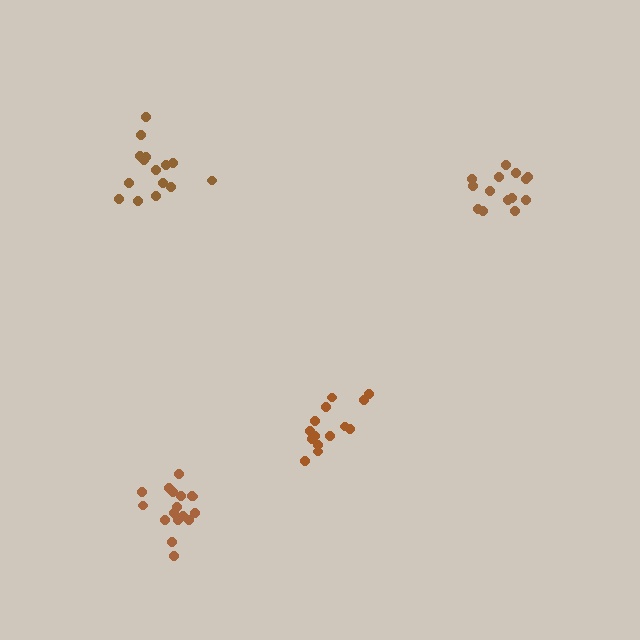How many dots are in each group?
Group 1: 14 dots, Group 2: 15 dots, Group 3: 17 dots, Group 4: 14 dots (60 total).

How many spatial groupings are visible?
There are 4 spatial groupings.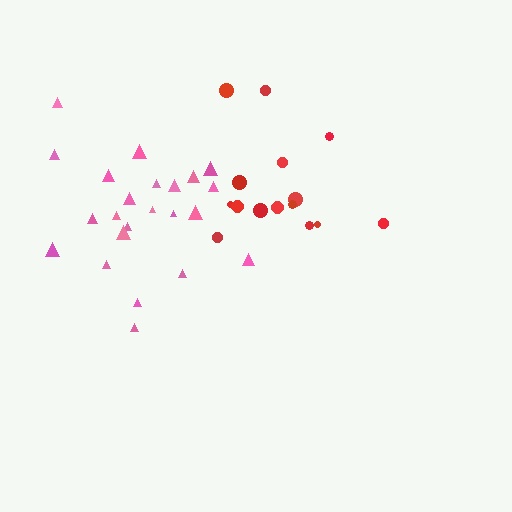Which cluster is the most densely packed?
Pink.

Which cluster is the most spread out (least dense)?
Red.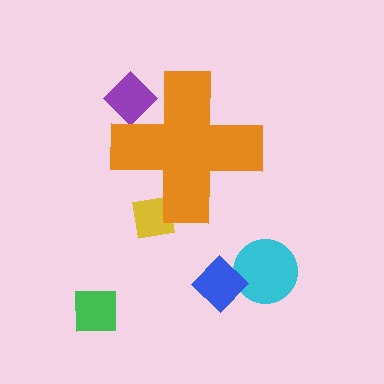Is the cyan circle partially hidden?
No, the cyan circle is fully visible.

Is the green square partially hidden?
No, the green square is fully visible.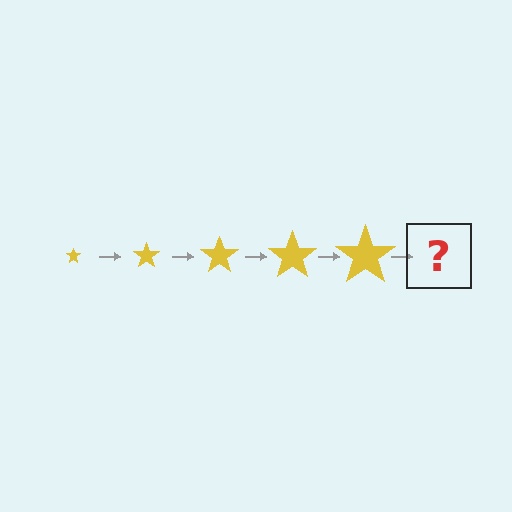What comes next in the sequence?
The next element should be a yellow star, larger than the previous one.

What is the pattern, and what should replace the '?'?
The pattern is that the star gets progressively larger each step. The '?' should be a yellow star, larger than the previous one.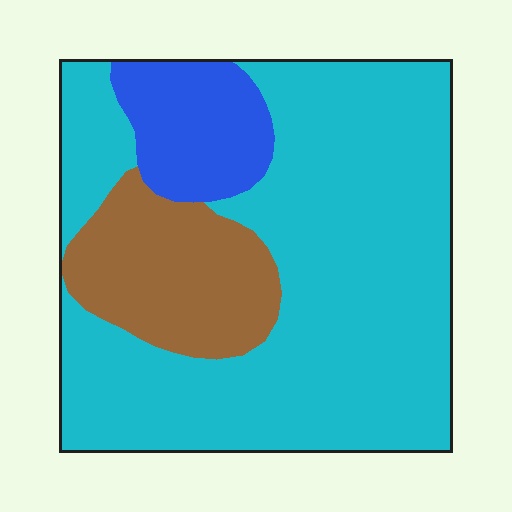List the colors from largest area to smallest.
From largest to smallest: cyan, brown, blue.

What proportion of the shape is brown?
Brown covers about 20% of the shape.